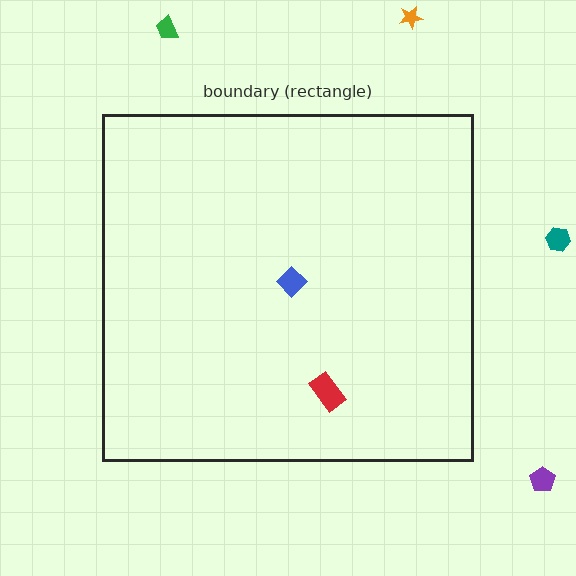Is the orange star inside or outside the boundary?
Outside.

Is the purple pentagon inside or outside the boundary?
Outside.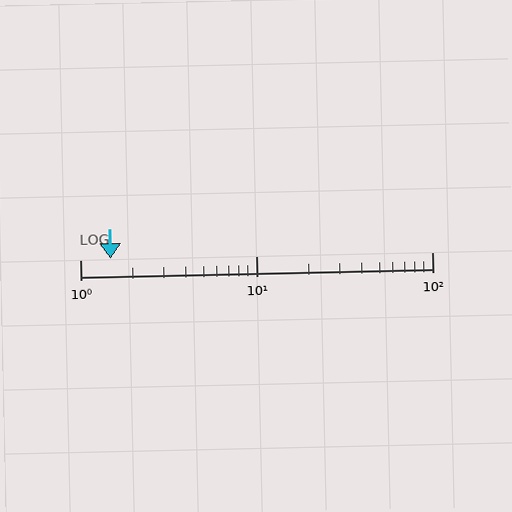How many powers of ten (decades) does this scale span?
The scale spans 2 decades, from 1 to 100.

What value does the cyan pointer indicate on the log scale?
The pointer indicates approximately 1.5.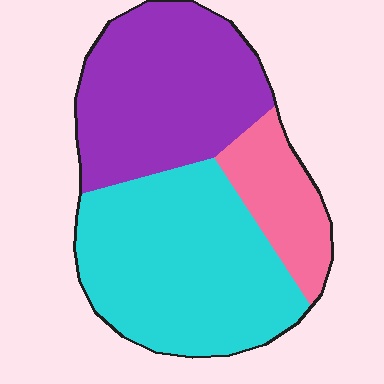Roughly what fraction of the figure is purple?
Purple takes up about three eighths (3/8) of the figure.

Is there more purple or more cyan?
Cyan.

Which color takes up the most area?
Cyan, at roughly 45%.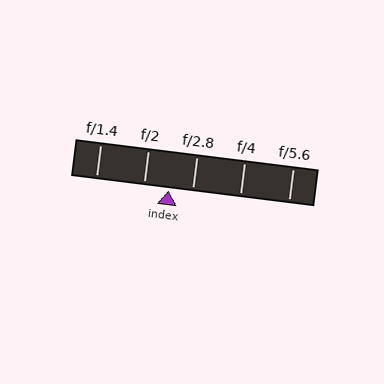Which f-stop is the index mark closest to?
The index mark is closest to f/2.8.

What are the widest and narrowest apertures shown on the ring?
The widest aperture shown is f/1.4 and the narrowest is f/5.6.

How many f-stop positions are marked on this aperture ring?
There are 5 f-stop positions marked.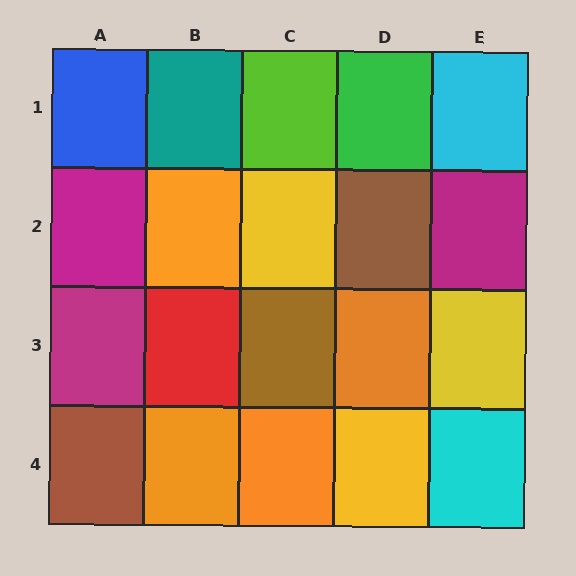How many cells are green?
1 cell is green.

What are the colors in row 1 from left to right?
Blue, teal, lime, green, cyan.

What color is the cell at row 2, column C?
Yellow.